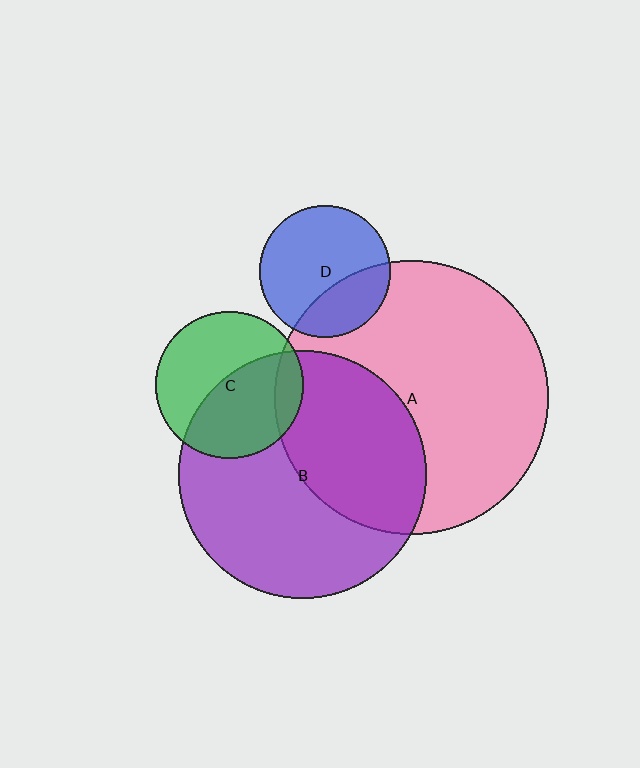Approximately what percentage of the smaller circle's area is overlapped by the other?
Approximately 50%.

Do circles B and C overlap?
Yes.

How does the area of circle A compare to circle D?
Approximately 4.3 times.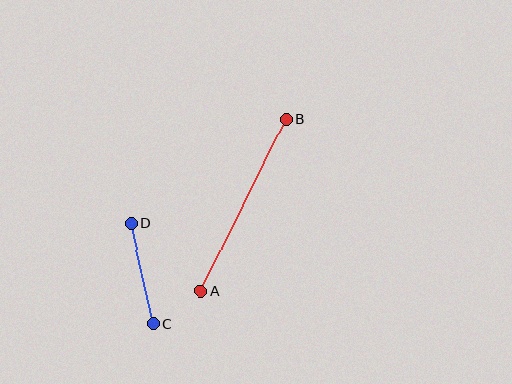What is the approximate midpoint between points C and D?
The midpoint is at approximately (142, 274) pixels.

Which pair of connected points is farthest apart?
Points A and B are farthest apart.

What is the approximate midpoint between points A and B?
The midpoint is at approximately (244, 205) pixels.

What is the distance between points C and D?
The distance is approximately 103 pixels.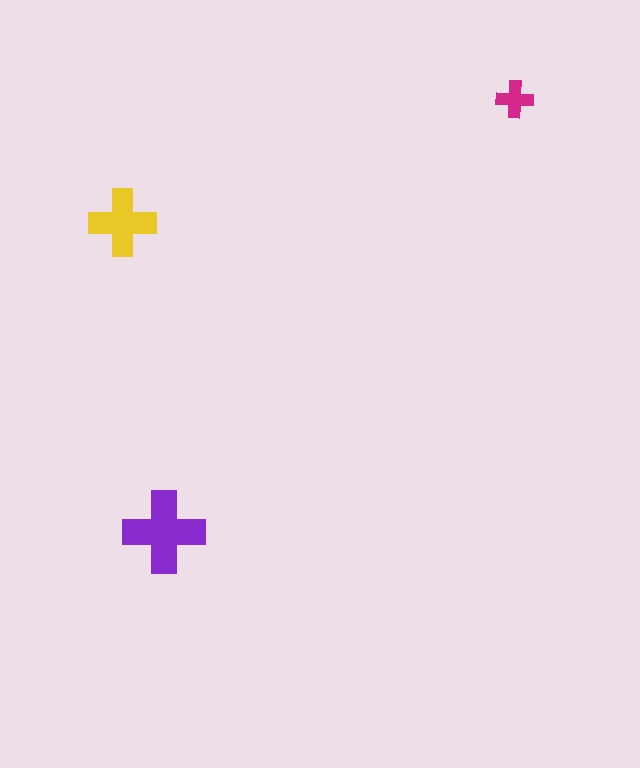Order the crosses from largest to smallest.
the purple one, the yellow one, the magenta one.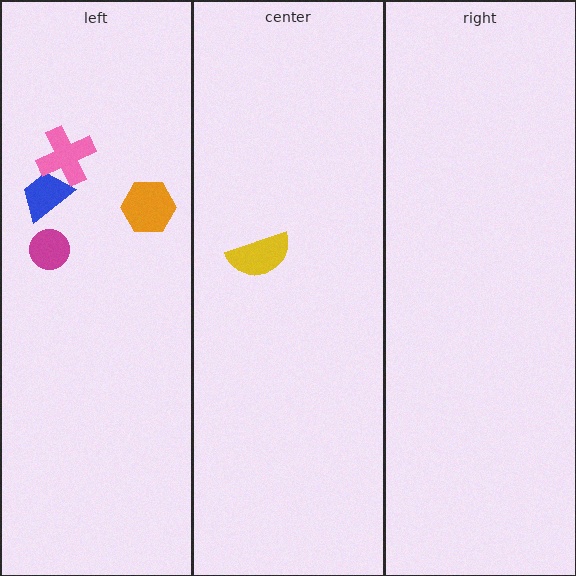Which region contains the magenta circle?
The left region.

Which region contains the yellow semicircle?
The center region.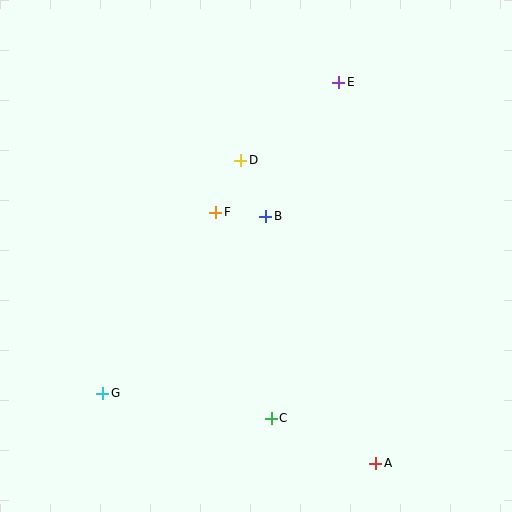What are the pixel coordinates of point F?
Point F is at (216, 212).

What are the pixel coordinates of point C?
Point C is at (271, 418).